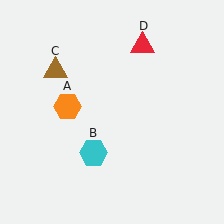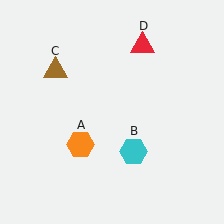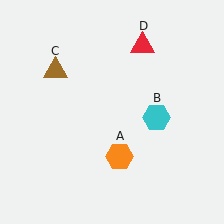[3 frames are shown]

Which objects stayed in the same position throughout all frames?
Brown triangle (object C) and red triangle (object D) remained stationary.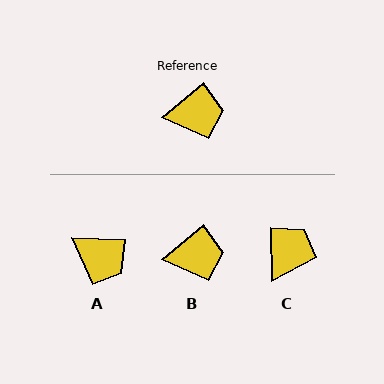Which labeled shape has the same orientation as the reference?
B.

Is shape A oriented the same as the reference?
No, it is off by about 41 degrees.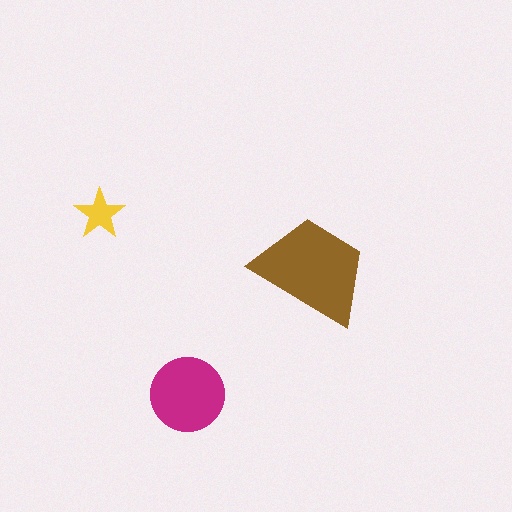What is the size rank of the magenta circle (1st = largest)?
2nd.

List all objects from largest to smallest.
The brown trapezoid, the magenta circle, the yellow star.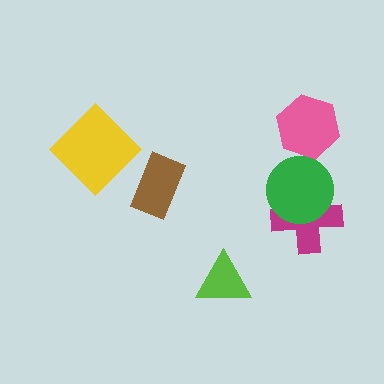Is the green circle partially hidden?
No, no other shape covers it.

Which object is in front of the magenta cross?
The green circle is in front of the magenta cross.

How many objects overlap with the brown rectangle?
0 objects overlap with the brown rectangle.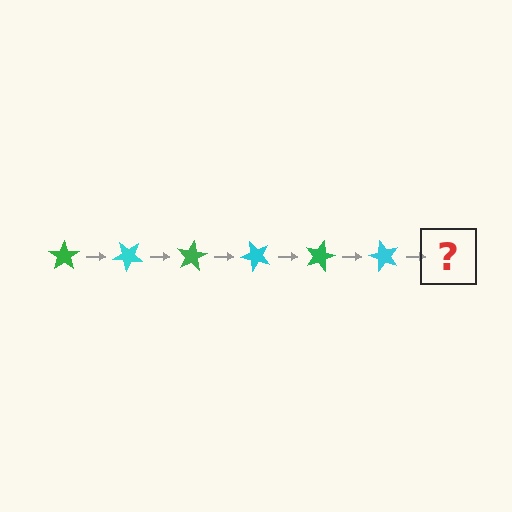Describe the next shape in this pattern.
It should be a green star, rotated 240 degrees from the start.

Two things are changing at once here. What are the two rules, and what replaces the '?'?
The two rules are that it rotates 40 degrees each step and the color cycles through green and cyan. The '?' should be a green star, rotated 240 degrees from the start.